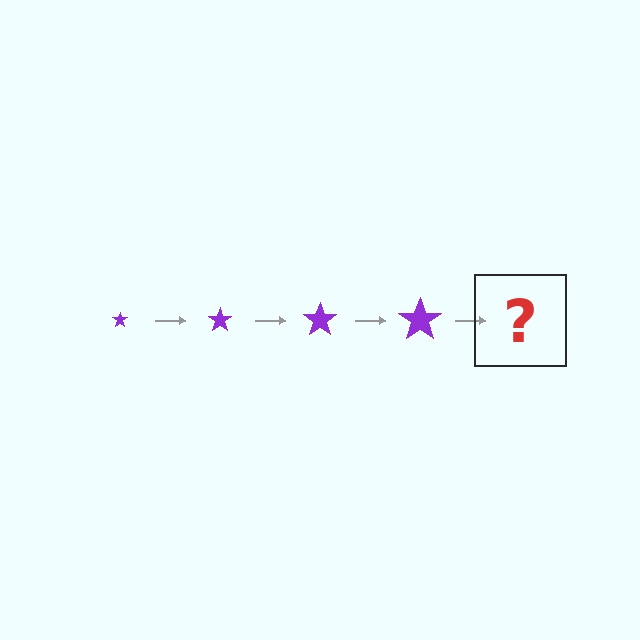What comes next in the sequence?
The next element should be a purple star, larger than the previous one.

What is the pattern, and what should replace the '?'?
The pattern is that the star gets progressively larger each step. The '?' should be a purple star, larger than the previous one.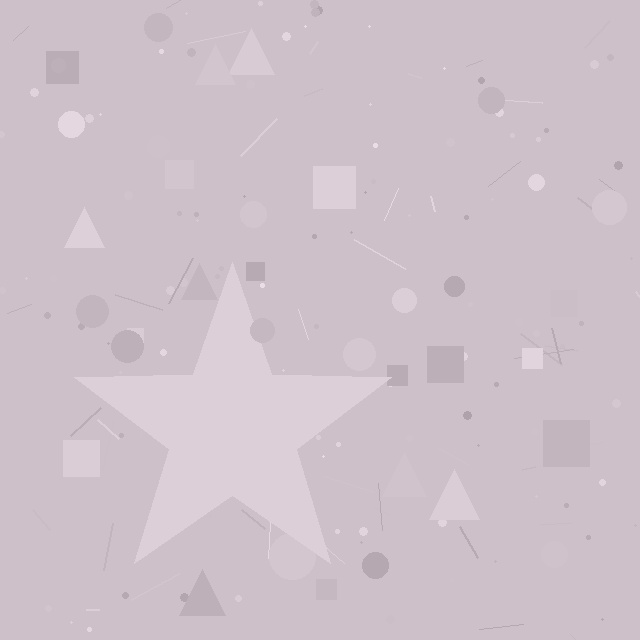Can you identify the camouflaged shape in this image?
The camouflaged shape is a star.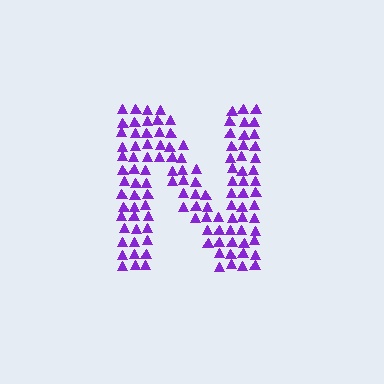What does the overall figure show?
The overall figure shows the letter N.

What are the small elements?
The small elements are triangles.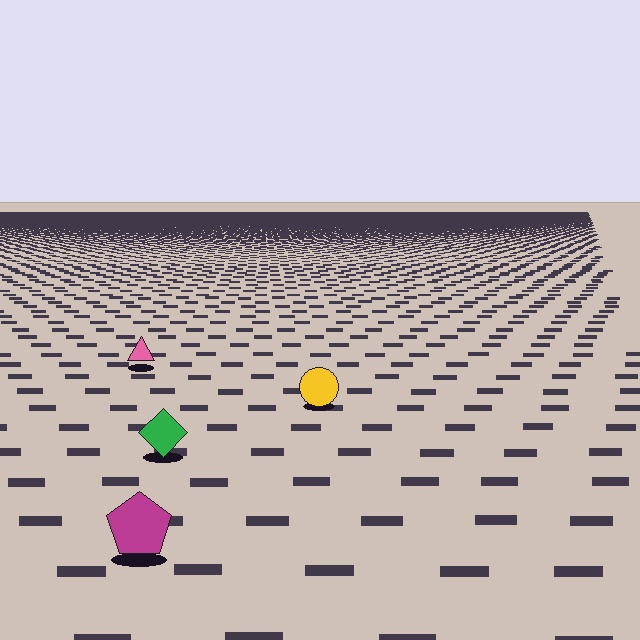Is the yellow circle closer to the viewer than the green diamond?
No. The green diamond is closer — you can tell from the texture gradient: the ground texture is coarser near it.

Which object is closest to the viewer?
The magenta pentagon is closest. The texture marks near it are larger and more spread out.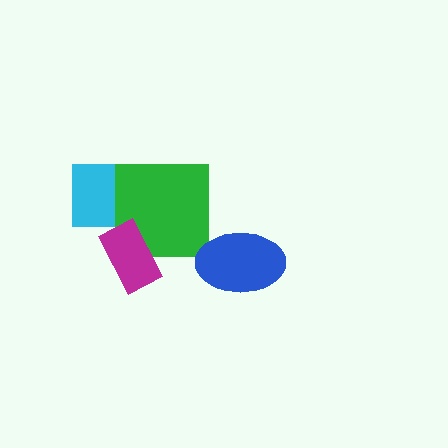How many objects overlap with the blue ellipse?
0 objects overlap with the blue ellipse.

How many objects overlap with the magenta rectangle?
1 object overlaps with the magenta rectangle.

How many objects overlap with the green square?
2 objects overlap with the green square.